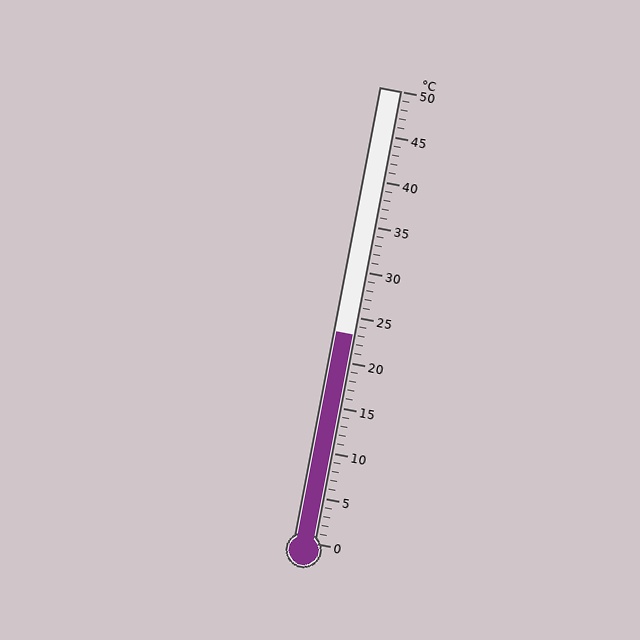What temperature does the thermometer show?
The thermometer shows approximately 23°C.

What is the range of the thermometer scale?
The thermometer scale ranges from 0°C to 50°C.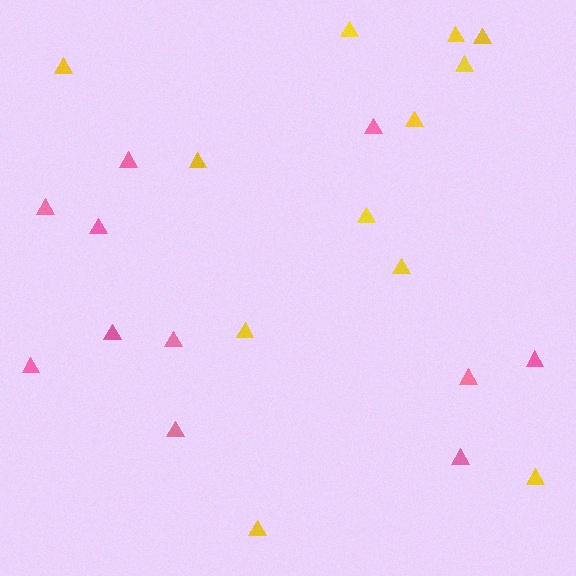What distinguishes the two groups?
There are 2 groups: one group of yellow triangles (12) and one group of pink triangles (11).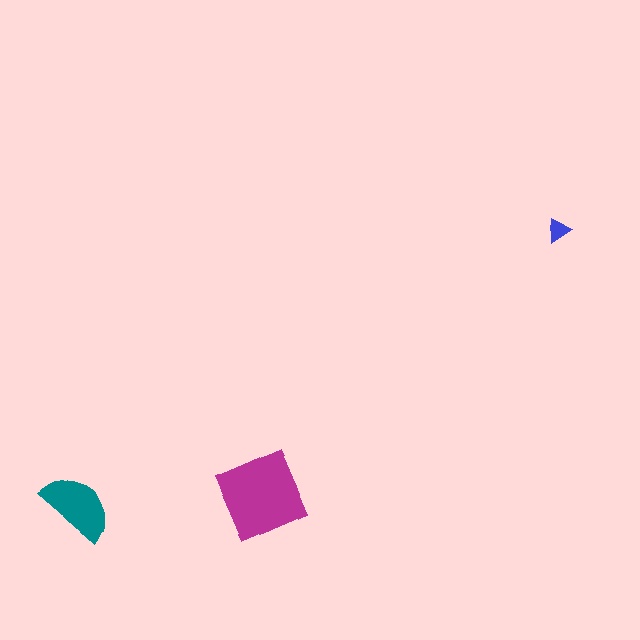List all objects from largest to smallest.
The magenta square, the teal semicircle, the blue triangle.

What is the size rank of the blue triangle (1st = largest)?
3rd.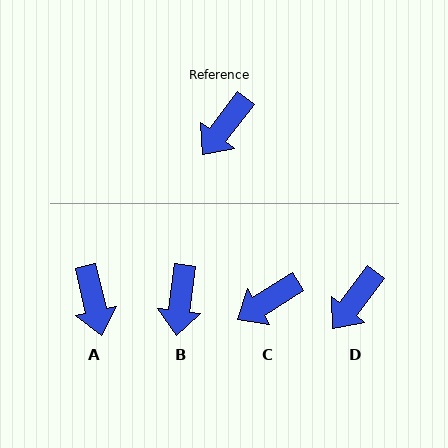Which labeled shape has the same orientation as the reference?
D.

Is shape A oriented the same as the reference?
No, it is off by about 50 degrees.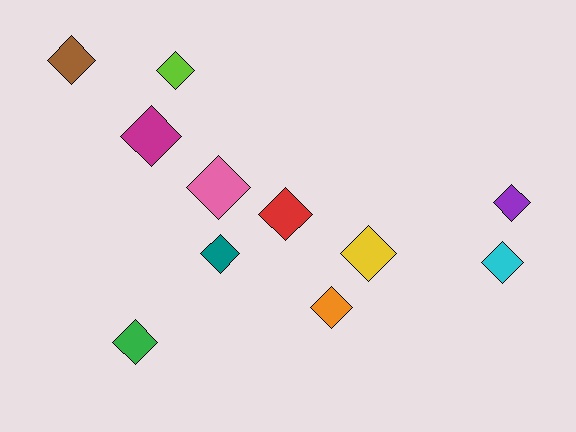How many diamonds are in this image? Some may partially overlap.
There are 11 diamonds.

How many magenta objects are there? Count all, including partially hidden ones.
There is 1 magenta object.